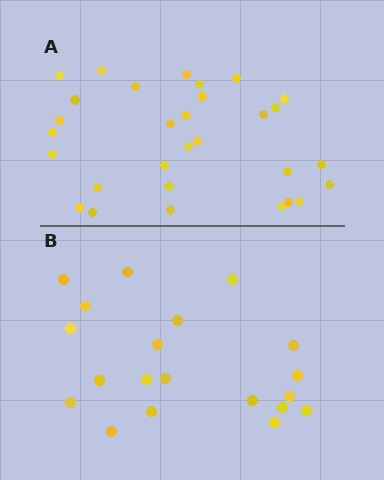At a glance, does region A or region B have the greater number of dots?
Region A (the top region) has more dots.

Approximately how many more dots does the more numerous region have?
Region A has roughly 10 or so more dots than region B.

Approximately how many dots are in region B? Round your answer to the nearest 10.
About 20 dots.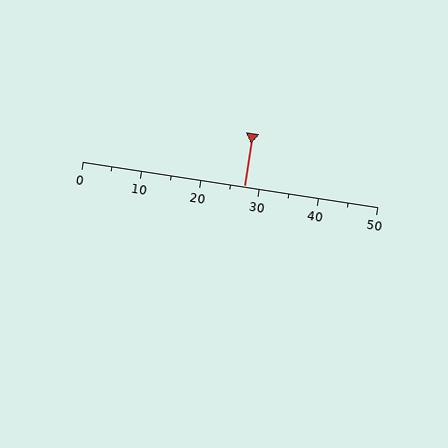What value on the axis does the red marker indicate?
The marker indicates approximately 27.5.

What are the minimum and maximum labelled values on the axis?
The axis runs from 0 to 50.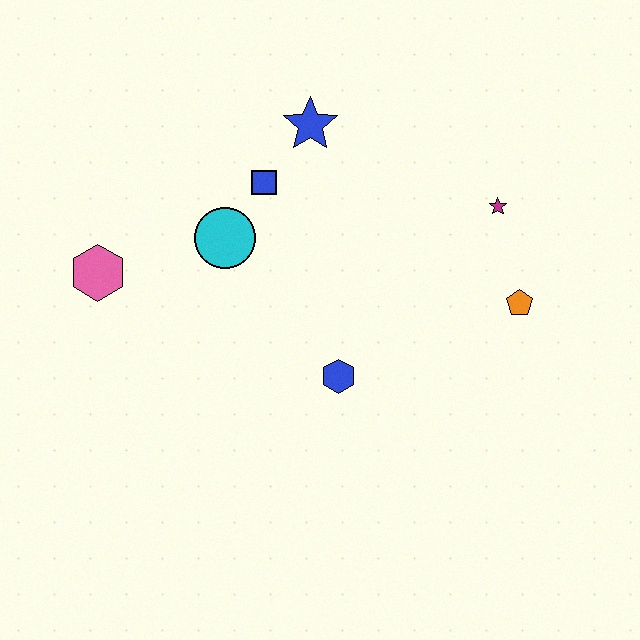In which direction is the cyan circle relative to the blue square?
The cyan circle is below the blue square.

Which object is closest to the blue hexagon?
The cyan circle is closest to the blue hexagon.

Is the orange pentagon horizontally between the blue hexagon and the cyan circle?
No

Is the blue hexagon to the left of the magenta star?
Yes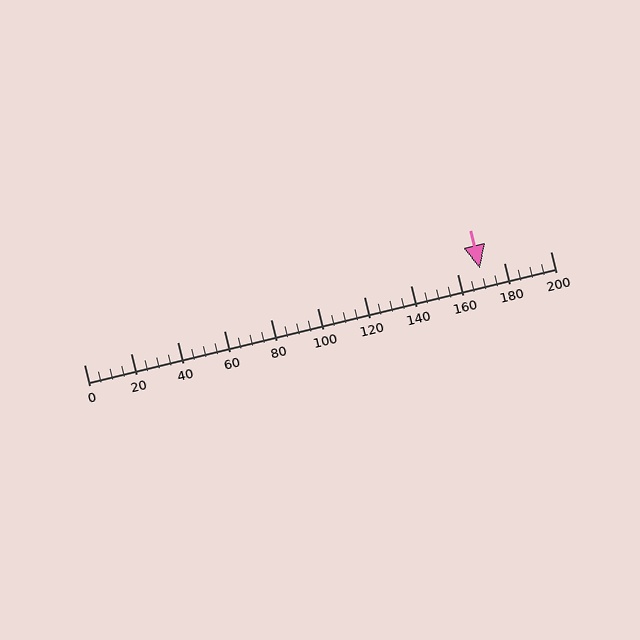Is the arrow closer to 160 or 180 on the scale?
The arrow is closer to 160.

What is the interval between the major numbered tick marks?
The major tick marks are spaced 20 units apart.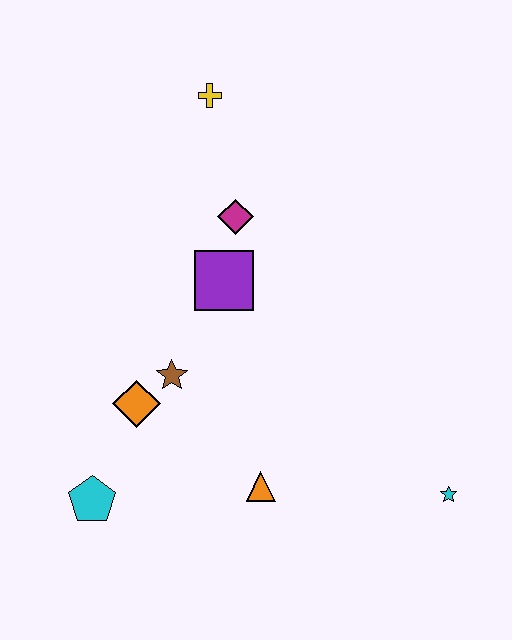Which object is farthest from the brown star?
The cyan star is farthest from the brown star.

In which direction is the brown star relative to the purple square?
The brown star is below the purple square.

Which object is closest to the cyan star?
The orange triangle is closest to the cyan star.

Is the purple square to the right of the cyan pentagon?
Yes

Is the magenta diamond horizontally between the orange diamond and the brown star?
No